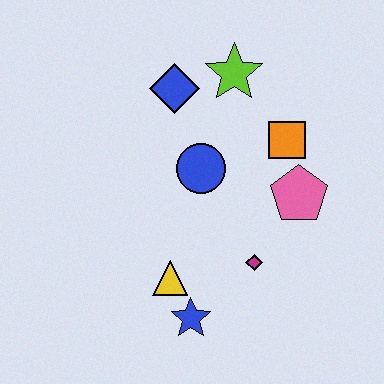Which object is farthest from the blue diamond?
The blue star is farthest from the blue diamond.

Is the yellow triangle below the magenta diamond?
Yes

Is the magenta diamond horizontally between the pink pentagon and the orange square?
No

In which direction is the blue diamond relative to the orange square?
The blue diamond is to the left of the orange square.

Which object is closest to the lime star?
The blue diamond is closest to the lime star.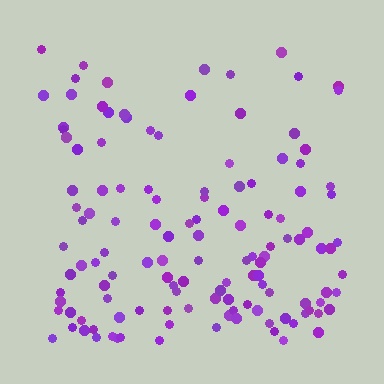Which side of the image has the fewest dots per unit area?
The top.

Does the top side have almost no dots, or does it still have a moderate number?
Still a moderate number, just noticeably fewer than the bottom.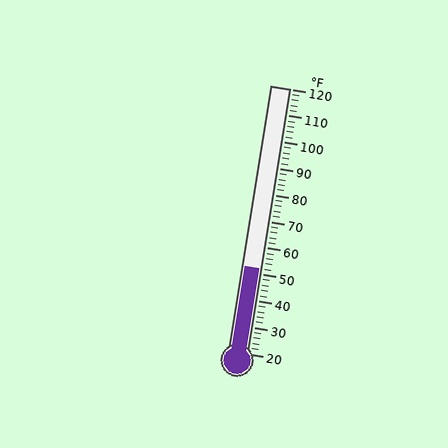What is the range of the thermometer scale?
The thermometer scale ranges from 20°F to 120°F.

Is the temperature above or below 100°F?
The temperature is below 100°F.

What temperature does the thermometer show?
The thermometer shows approximately 52°F.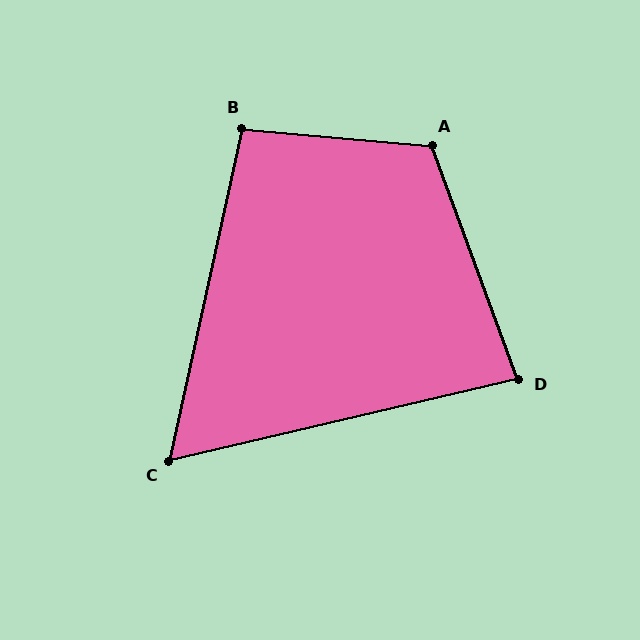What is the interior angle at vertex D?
Approximately 83 degrees (acute).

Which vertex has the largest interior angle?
A, at approximately 116 degrees.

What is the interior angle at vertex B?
Approximately 97 degrees (obtuse).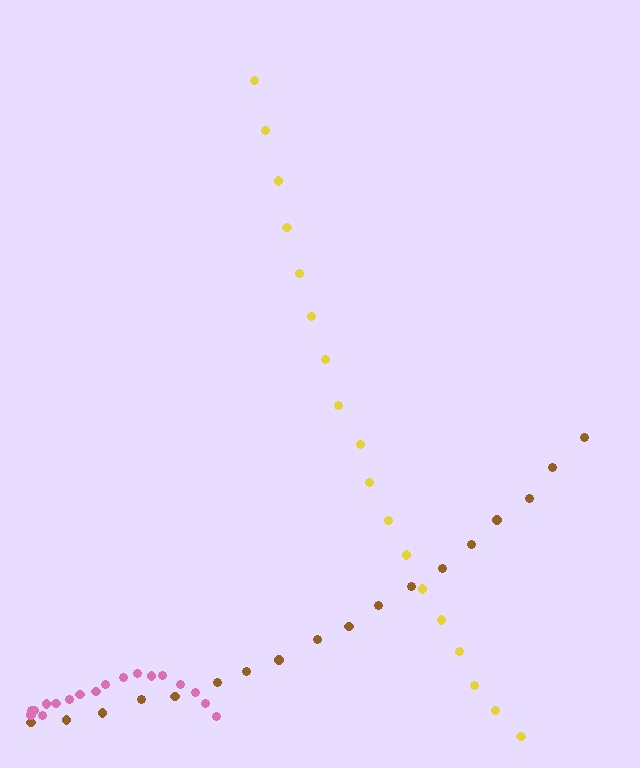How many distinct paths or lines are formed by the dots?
There are 3 distinct paths.